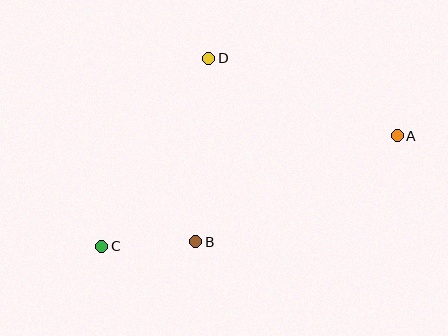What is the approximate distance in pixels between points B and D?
The distance between B and D is approximately 184 pixels.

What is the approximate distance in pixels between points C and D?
The distance between C and D is approximately 216 pixels.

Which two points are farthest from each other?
Points A and C are farthest from each other.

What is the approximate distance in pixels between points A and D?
The distance between A and D is approximately 204 pixels.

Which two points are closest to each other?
Points B and C are closest to each other.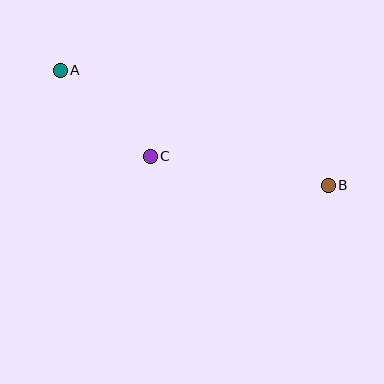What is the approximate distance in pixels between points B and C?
The distance between B and C is approximately 180 pixels.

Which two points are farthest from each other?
Points A and B are farthest from each other.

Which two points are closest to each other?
Points A and C are closest to each other.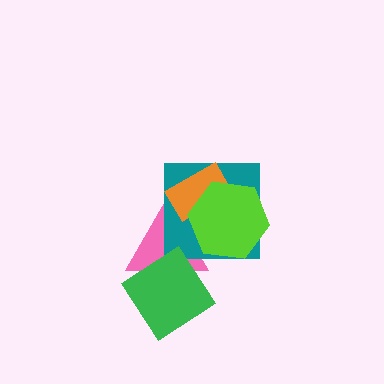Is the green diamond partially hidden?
No, no other shape covers it.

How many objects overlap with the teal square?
3 objects overlap with the teal square.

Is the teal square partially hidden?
Yes, it is partially covered by another shape.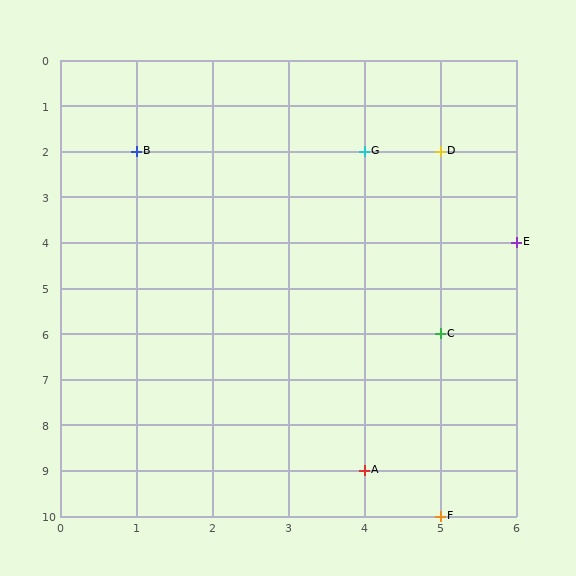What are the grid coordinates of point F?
Point F is at grid coordinates (5, 10).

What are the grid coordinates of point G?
Point G is at grid coordinates (4, 2).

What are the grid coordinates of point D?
Point D is at grid coordinates (5, 2).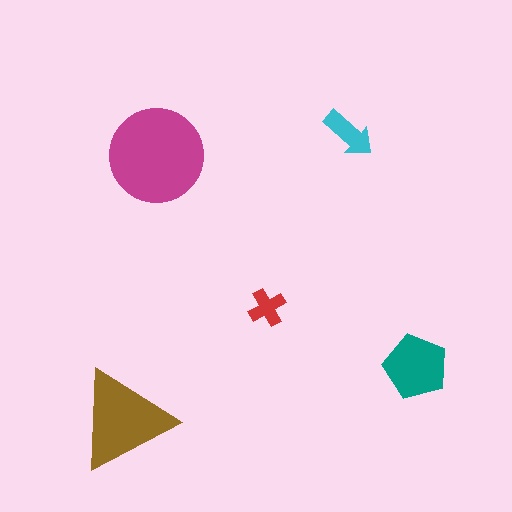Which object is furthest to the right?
The teal pentagon is rightmost.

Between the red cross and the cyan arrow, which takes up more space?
The cyan arrow.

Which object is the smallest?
The red cross.